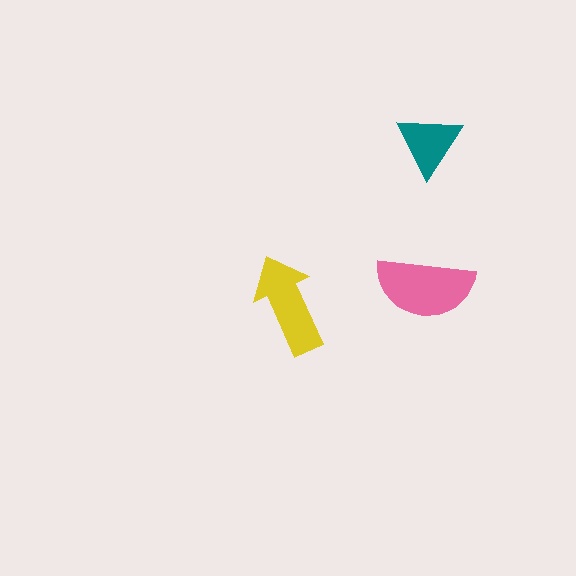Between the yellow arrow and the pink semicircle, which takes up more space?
The pink semicircle.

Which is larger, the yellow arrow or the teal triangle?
The yellow arrow.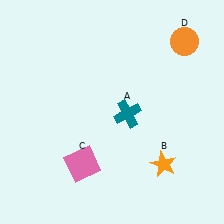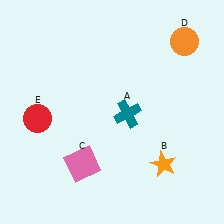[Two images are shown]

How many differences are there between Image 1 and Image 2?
There is 1 difference between the two images.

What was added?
A red circle (E) was added in Image 2.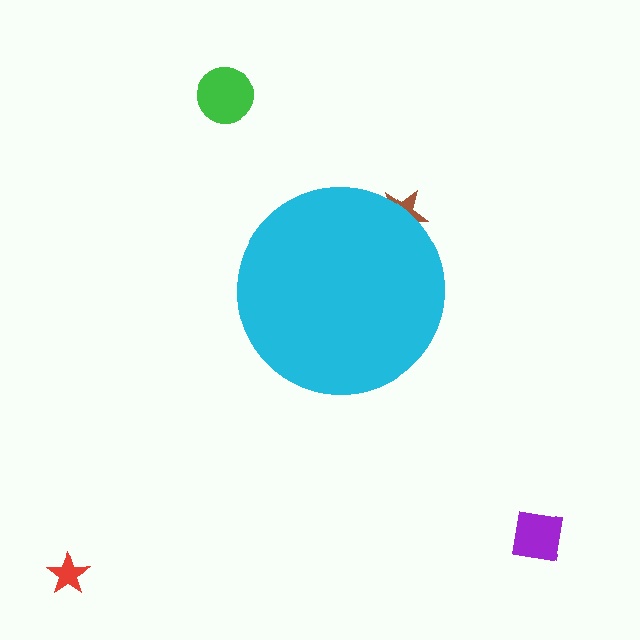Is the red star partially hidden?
No, the red star is fully visible.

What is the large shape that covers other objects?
A cyan circle.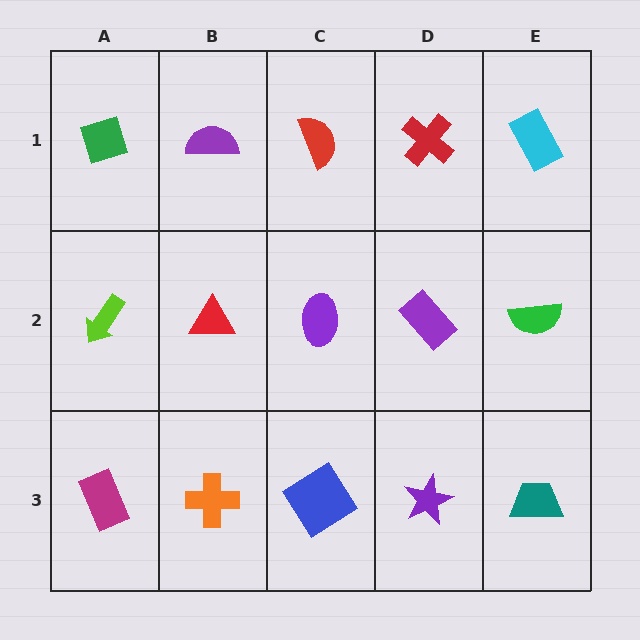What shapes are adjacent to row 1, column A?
A lime arrow (row 2, column A), a purple semicircle (row 1, column B).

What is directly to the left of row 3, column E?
A purple star.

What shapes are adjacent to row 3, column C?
A purple ellipse (row 2, column C), an orange cross (row 3, column B), a purple star (row 3, column D).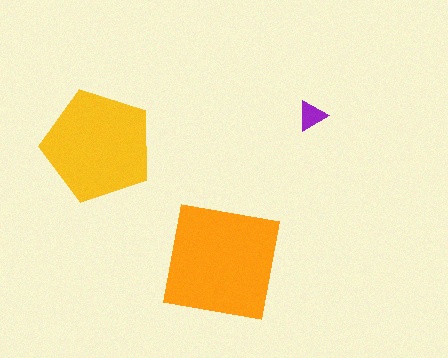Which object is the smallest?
The purple triangle.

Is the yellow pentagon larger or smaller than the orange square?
Smaller.